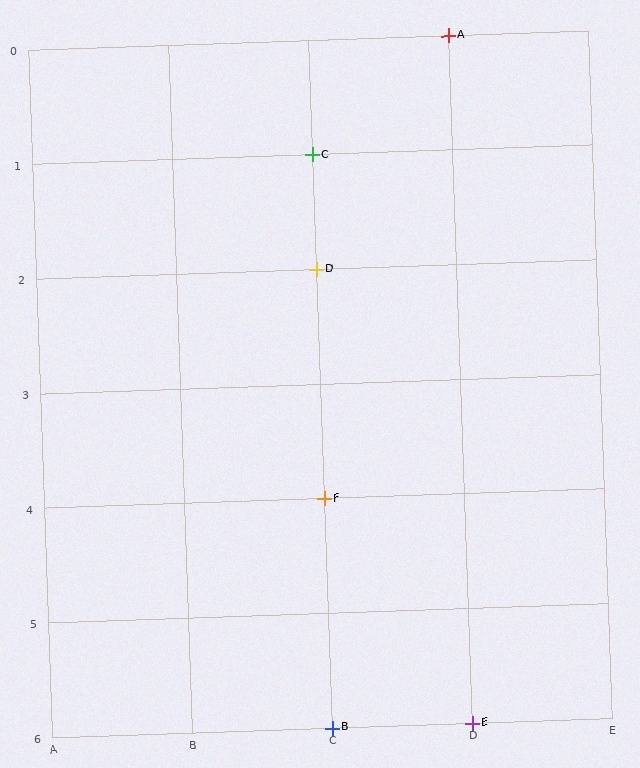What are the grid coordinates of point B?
Point B is at grid coordinates (C, 6).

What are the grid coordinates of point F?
Point F is at grid coordinates (C, 4).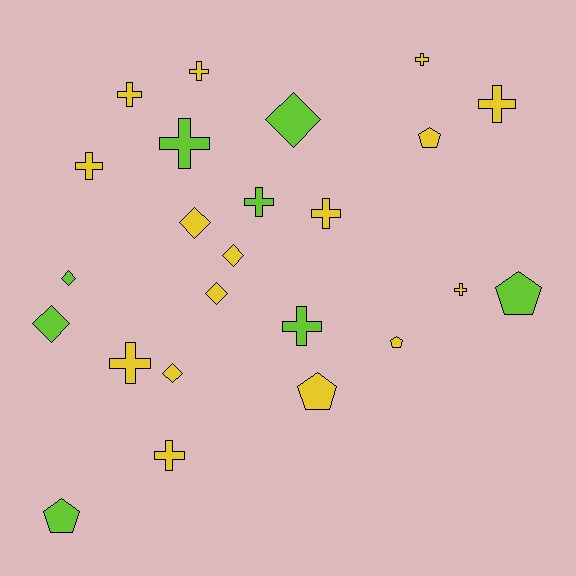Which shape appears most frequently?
Cross, with 12 objects.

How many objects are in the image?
There are 24 objects.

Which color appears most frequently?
Yellow, with 16 objects.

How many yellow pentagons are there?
There are 3 yellow pentagons.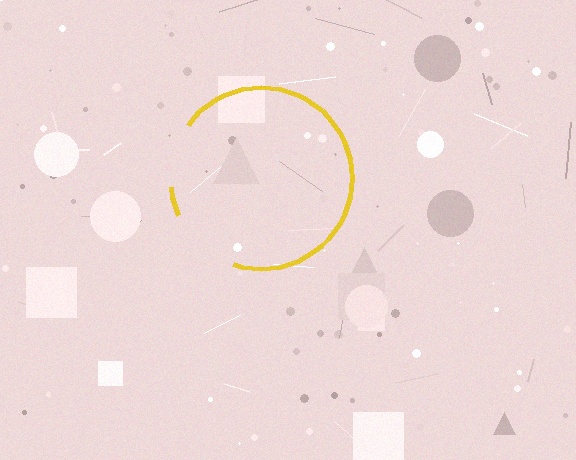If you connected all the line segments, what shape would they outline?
They would outline a circle.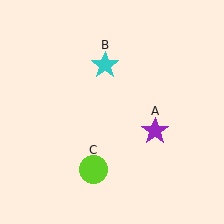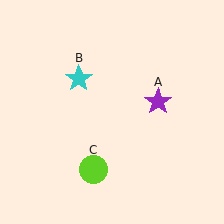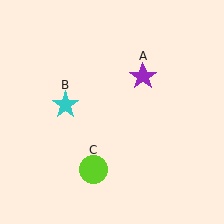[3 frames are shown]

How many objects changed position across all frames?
2 objects changed position: purple star (object A), cyan star (object B).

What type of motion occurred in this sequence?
The purple star (object A), cyan star (object B) rotated counterclockwise around the center of the scene.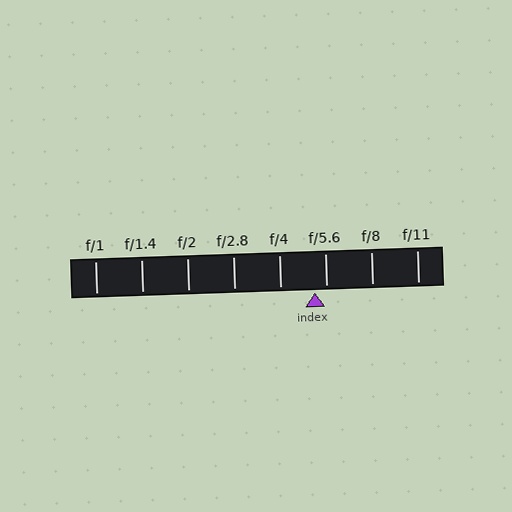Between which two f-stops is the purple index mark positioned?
The index mark is between f/4 and f/5.6.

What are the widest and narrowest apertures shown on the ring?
The widest aperture shown is f/1 and the narrowest is f/11.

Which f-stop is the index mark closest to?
The index mark is closest to f/5.6.